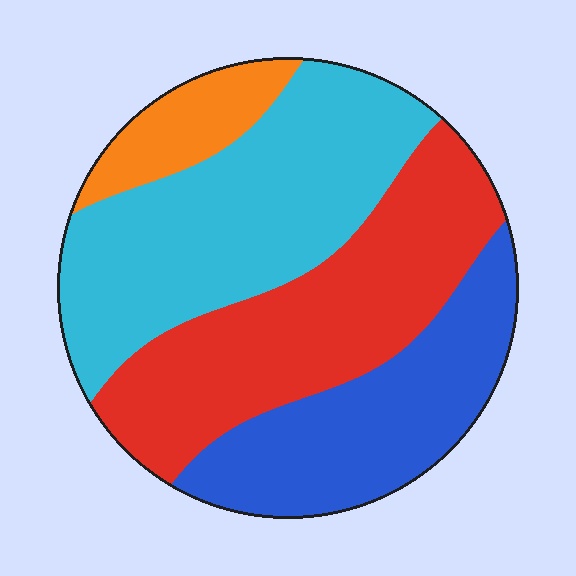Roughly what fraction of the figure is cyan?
Cyan covers roughly 35% of the figure.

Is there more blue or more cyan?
Cyan.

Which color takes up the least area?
Orange, at roughly 10%.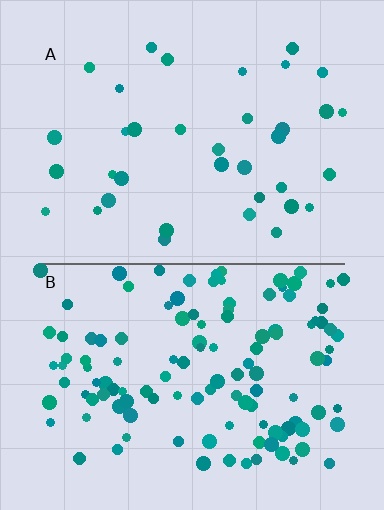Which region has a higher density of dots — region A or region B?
B (the bottom).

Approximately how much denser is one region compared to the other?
Approximately 3.4× — region B over region A.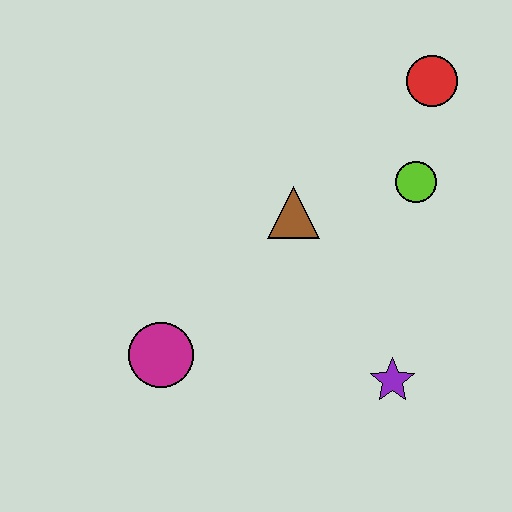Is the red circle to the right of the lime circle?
Yes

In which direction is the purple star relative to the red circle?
The purple star is below the red circle.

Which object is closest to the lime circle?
The red circle is closest to the lime circle.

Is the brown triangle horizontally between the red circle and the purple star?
No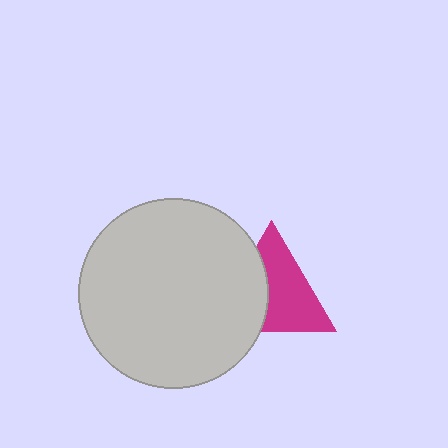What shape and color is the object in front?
The object in front is a light gray circle.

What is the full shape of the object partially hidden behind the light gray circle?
The partially hidden object is a magenta triangle.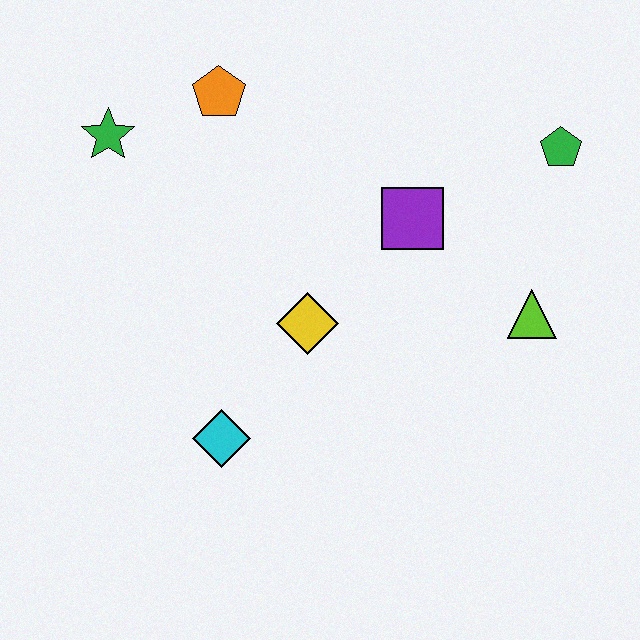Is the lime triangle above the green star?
No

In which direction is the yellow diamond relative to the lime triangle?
The yellow diamond is to the left of the lime triangle.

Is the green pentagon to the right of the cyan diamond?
Yes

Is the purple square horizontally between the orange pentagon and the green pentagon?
Yes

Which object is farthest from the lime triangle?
The green star is farthest from the lime triangle.